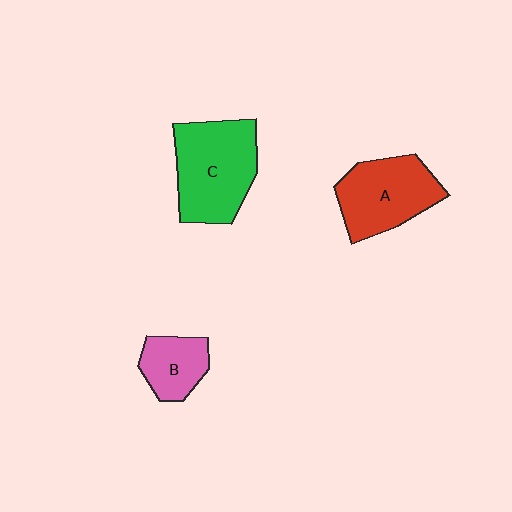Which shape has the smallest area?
Shape B (pink).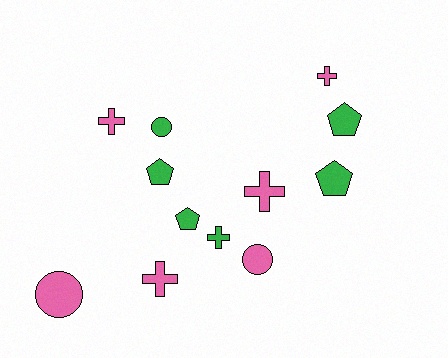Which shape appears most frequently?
Cross, with 5 objects.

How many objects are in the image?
There are 12 objects.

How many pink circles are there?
There are 2 pink circles.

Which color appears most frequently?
Pink, with 6 objects.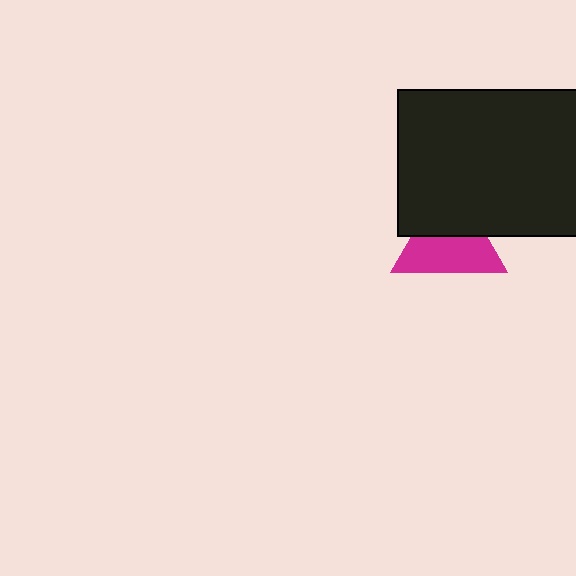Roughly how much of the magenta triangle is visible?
About half of it is visible (roughly 58%).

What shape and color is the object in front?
The object in front is a black rectangle.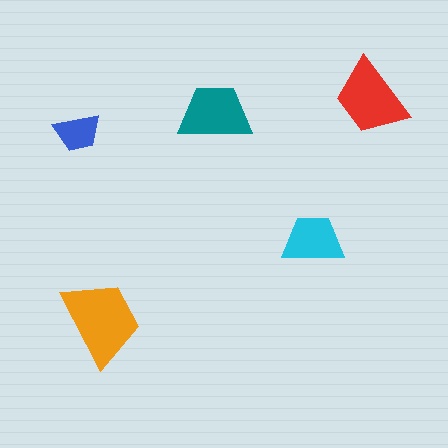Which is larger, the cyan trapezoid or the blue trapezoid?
The cyan one.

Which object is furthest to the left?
The blue trapezoid is leftmost.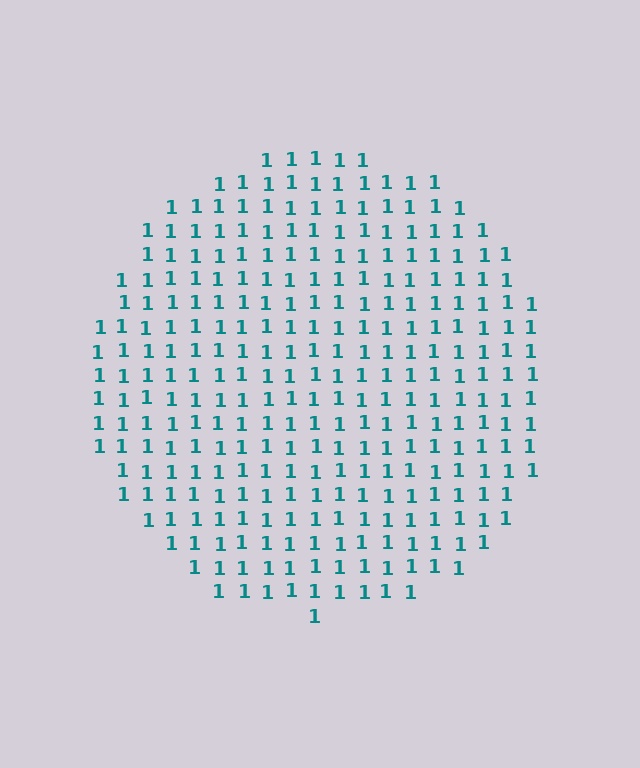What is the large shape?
The large shape is a circle.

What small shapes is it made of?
It is made of small digit 1's.